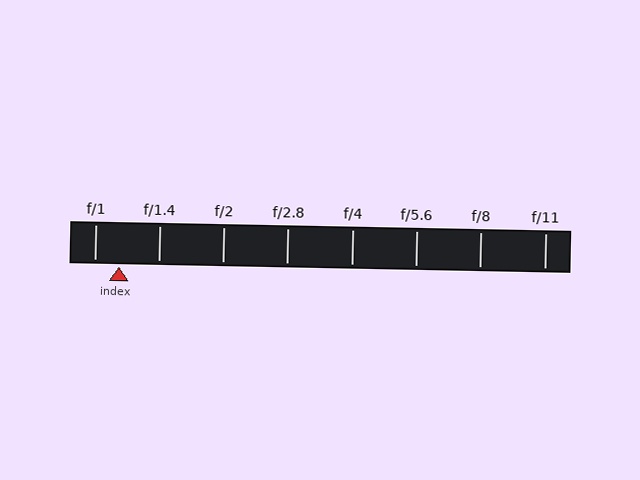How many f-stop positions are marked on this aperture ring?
There are 8 f-stop positions marked.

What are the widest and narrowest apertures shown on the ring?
The widest aperture shown is f/1 and the narrowest is f/11.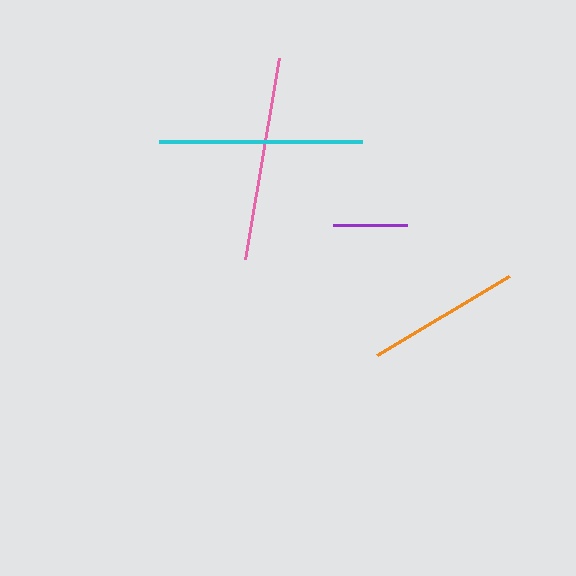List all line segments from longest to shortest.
From longest to shortest: pink, cyan, orange, purple.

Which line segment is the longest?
The pink line is the longest at approximately 204 pixels.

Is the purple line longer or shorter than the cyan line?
The cyan line is longer than the purple line.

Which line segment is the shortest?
The purple line is the shortest at approximately 74 pixels.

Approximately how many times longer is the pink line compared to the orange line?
The pink line is approximately 1.3 times the length of the orange line.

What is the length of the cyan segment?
The cyan segment is approximately 203 pixels long.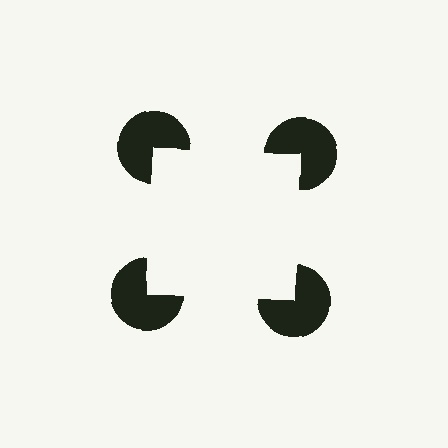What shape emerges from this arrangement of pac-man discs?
An illusory square — its edges are inferred from the aligned wedge cuts in the pac-man discs, not physically drawn.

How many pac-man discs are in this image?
There are 4 — one at each vertex of the illusory square.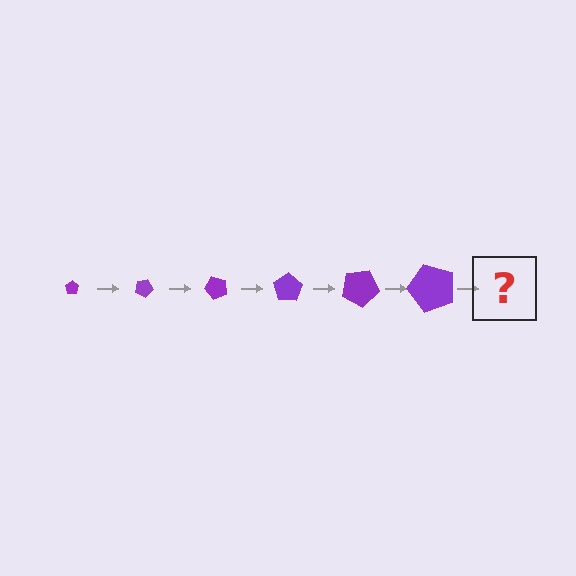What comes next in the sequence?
The next element should be a pentagon, larger than the previous one and rotated 150 degrees from the start.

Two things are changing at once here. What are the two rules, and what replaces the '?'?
The two rules are that the pentagon grows larger each step and it rotates 25 degrees each step. The '?' should be a pentagon, larger than the previous one and rotated 150 degrees from the start.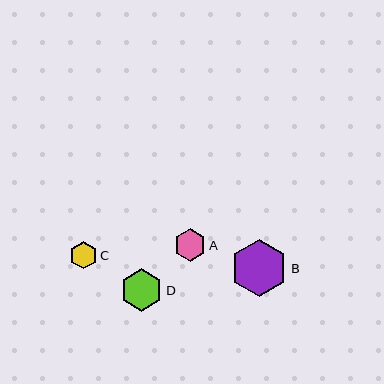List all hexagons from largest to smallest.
From largest to smallest: B, D, A, C.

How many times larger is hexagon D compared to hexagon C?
Hexagon D is approximately 1.6 times the size of hexagon C.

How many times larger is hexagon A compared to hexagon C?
Hexagon A is approximately 1.2 times the size of hexagon C.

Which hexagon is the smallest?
Hexagon C is the smallest with a size of approximately 27 pixels.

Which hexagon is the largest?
Hexagon B is the largest with a size of approximately 56 pixels.